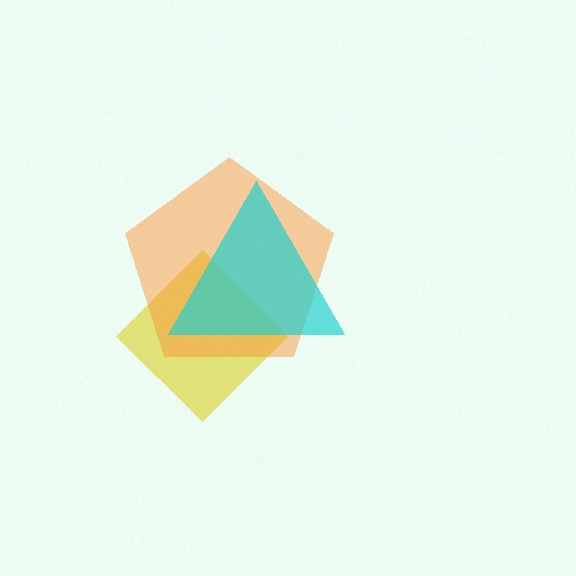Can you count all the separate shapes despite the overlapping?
Yes, there are 3 separate shapes.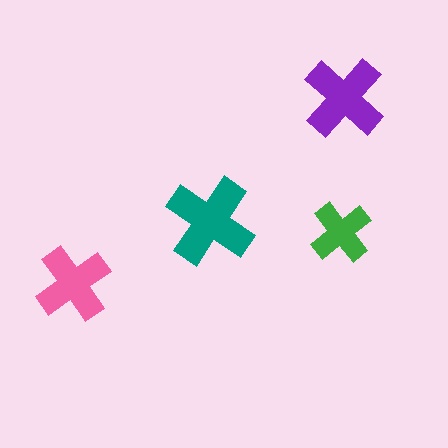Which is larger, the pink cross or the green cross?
The pink one.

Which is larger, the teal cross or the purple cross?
The teal one.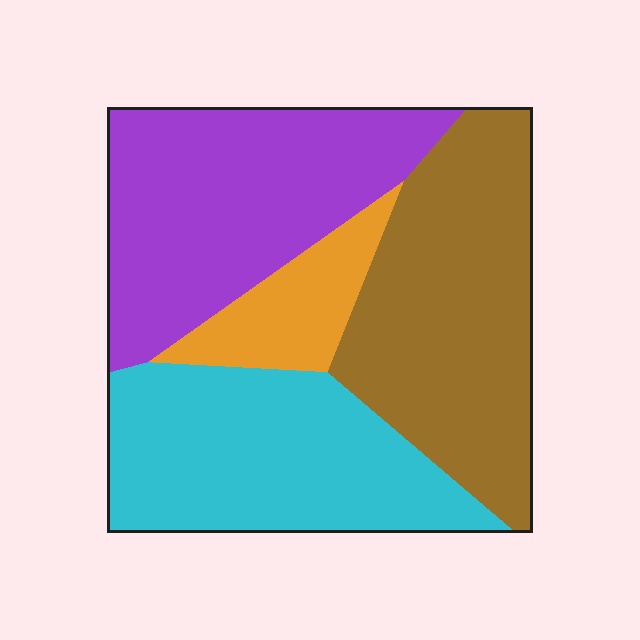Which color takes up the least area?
Orange, at roughly 10%.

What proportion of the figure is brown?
Brown takes up between a quarter and a half of the figure.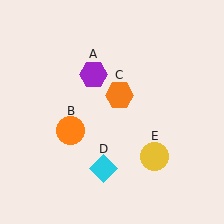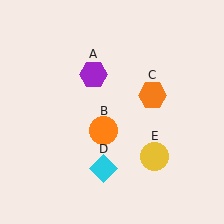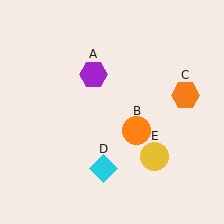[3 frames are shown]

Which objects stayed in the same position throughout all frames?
Purple hexagon (object A) and cyan diamond (object D) and yellow circle (object E) remained stationary.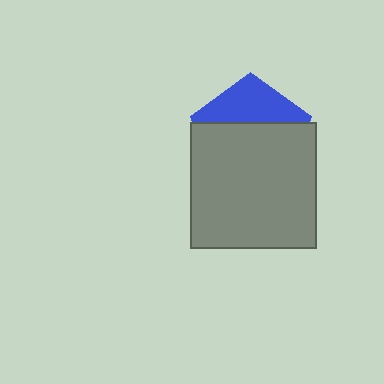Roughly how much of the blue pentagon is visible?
A small part of it is visible (roughly 34%).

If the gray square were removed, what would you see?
You would see the complete blue pentagon.